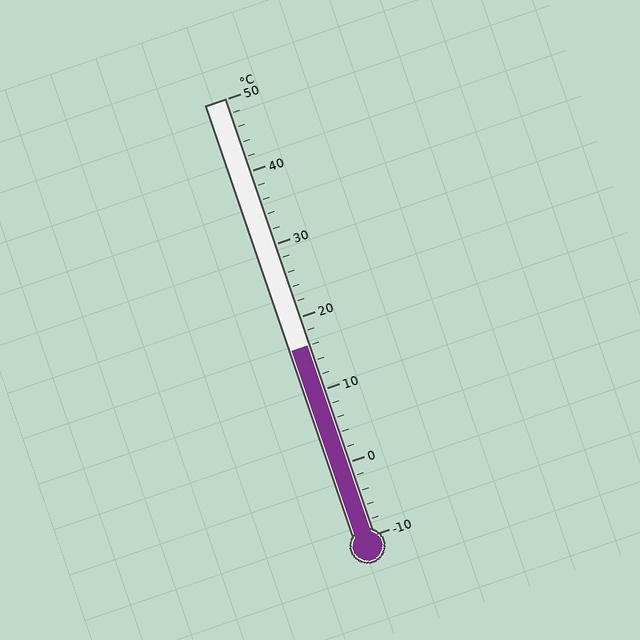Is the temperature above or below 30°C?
The temperature is below 30°C.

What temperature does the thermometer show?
The thermometer shows approximately 16°C.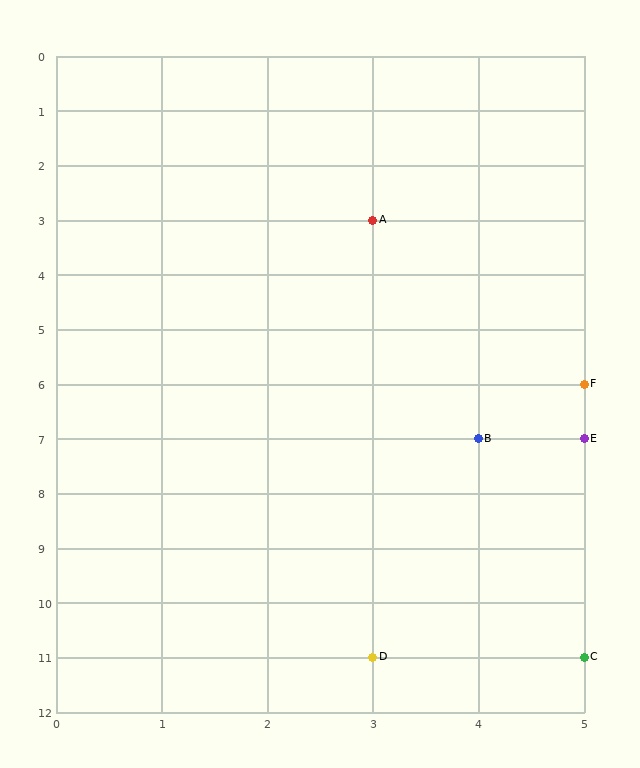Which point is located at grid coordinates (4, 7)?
Point B is at (4, 7).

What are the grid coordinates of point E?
Point E is at grid coordinates (5, 7).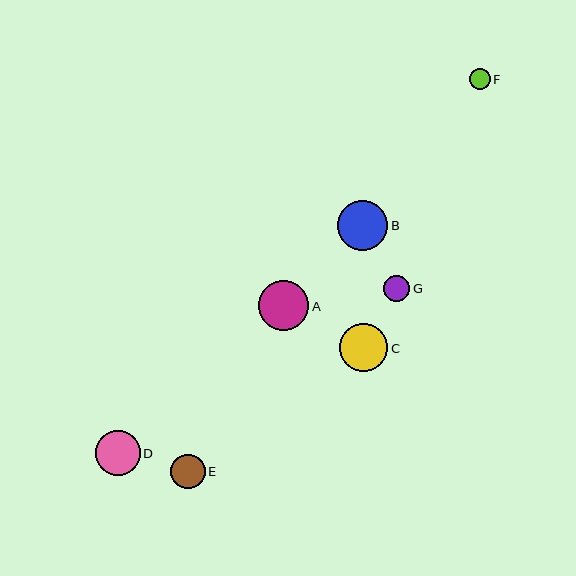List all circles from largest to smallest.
From largest to smallest: B, A, C, D, E, G, F.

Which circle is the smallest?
Circle F is the smallest with a size of approximately 21 pixels.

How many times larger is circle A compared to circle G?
Circle A is approximately 1.9 times the size of circle G.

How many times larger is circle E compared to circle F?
Circle E is approximately 1.6 times the size of circle F.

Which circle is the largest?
Circle B is the largest with a size of approximately 50 pixels.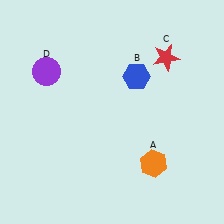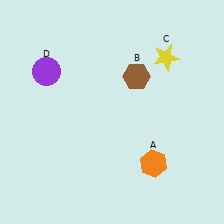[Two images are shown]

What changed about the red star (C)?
In Image 1, C is red. In Image 2, it changed to yellow.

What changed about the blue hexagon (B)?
In Image 1, B is blue. In Image 2, it changed to brown.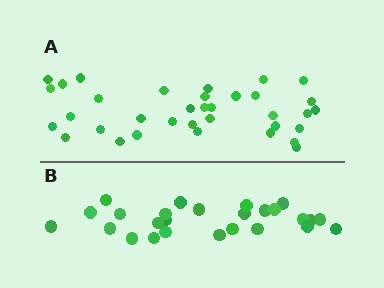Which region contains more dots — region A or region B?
Region A (the top region) has more dots.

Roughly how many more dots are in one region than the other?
Region A has roughly 8 or so more dots than region B.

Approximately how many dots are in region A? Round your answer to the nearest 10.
About 40 dots. (The exact count is 35, which rounds to 40.)